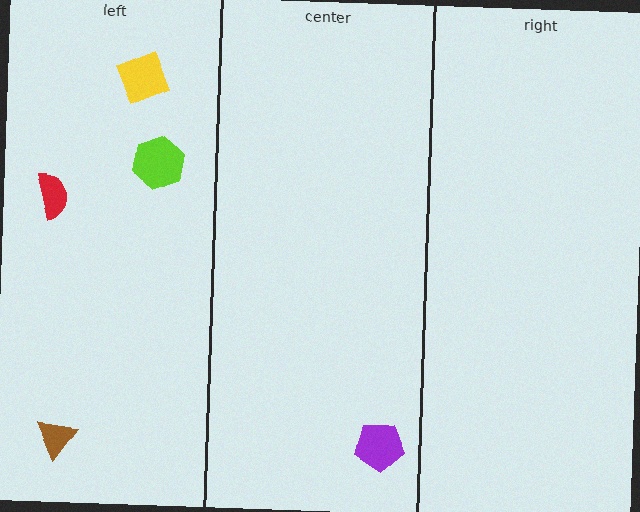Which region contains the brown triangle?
The left region.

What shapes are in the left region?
The lime hexagon, the brown triangle, the yellow diamond, the red semicircle.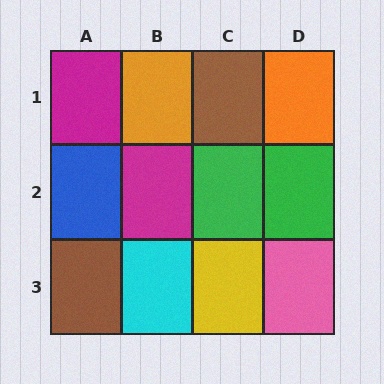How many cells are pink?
1 cell is pink.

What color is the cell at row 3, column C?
Yellow.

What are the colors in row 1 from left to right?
Magenta, orange, brown, orange.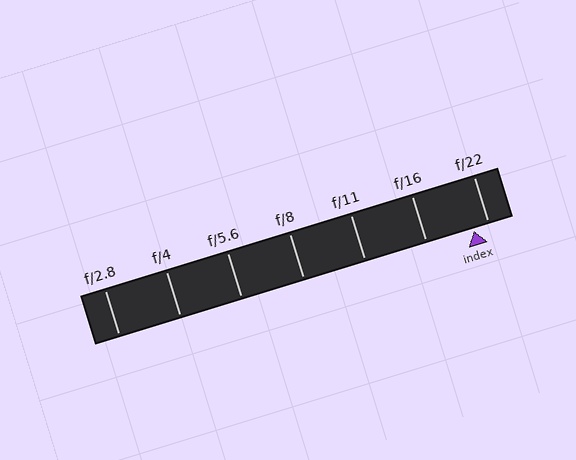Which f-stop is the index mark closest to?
The index mark is closest to f/22.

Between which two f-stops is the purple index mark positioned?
The index mark is between f/16 and f/22.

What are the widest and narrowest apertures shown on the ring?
The widest aperture shown is f/2.8 and the narrowest is f/22.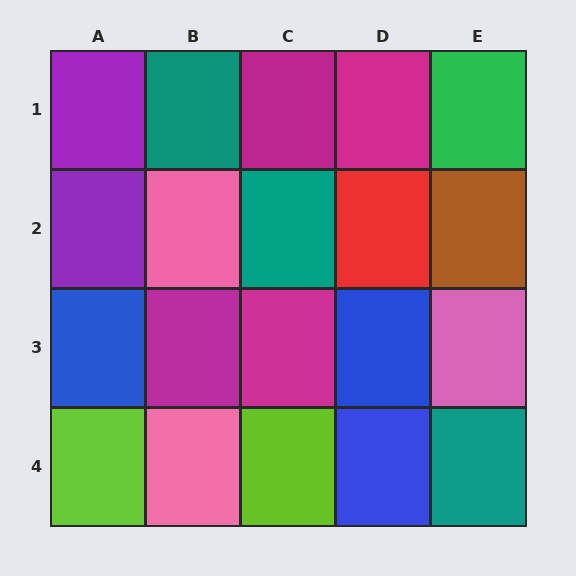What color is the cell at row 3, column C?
Magenta.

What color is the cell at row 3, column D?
Blue.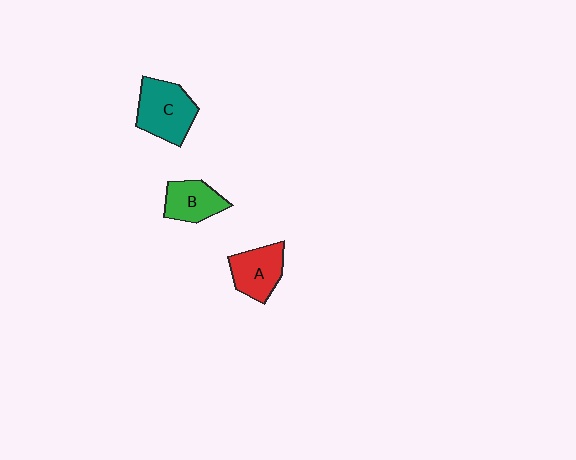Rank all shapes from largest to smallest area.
From largest to smallest: C (teal), A (red), B (green).